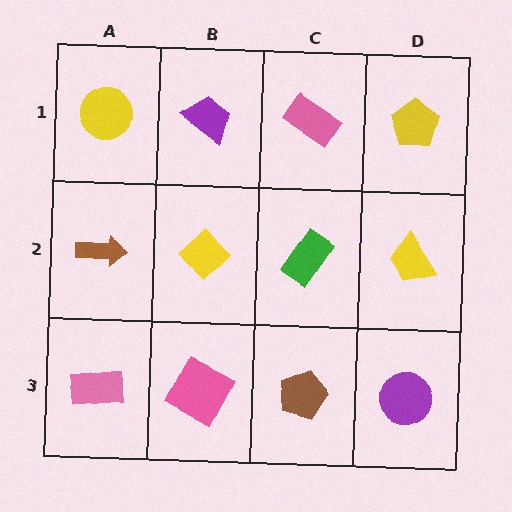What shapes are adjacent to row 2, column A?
A yellow circle (row 1, column A), a pink rectangle (row 3, column A), a yellow diamond (row 2, column B).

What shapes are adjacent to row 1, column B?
A yellow diamond (row 2, column B), a yellow circle (row 1, column A), a pink rectangle (row 1, column C).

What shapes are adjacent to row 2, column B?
A purple trapezoid (row 1, column B), a pink square (row 3, column B), a brown arrow (row 2, column A), a green rectangle (row 2, column C).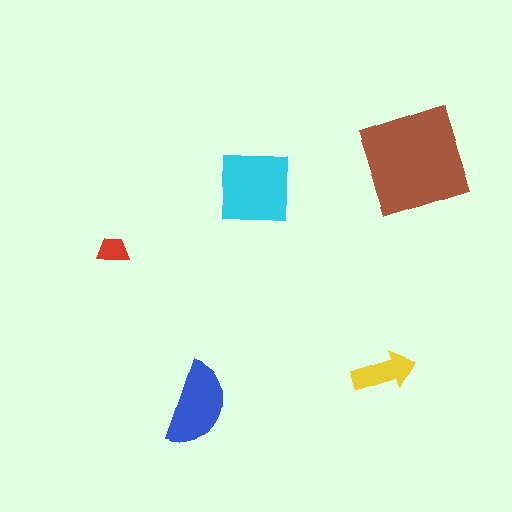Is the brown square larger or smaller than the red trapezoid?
Larger.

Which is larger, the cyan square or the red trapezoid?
The cyan square.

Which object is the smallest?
The red trapezoid.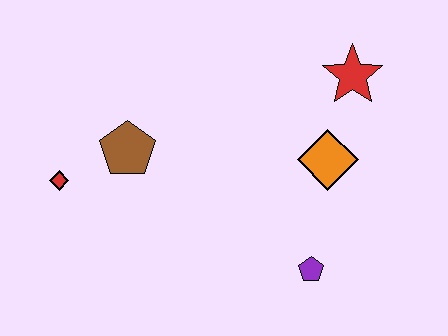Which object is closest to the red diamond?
The brown pentagon is closest to the red diamond.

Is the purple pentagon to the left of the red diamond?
No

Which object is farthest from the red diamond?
The red star is farthest from the red diamond.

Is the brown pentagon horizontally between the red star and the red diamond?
Yes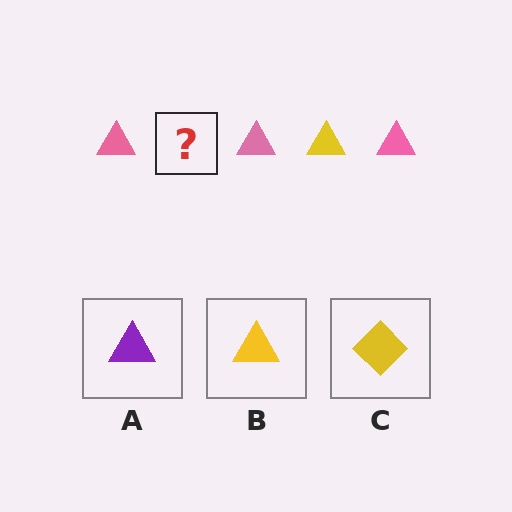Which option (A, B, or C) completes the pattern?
B.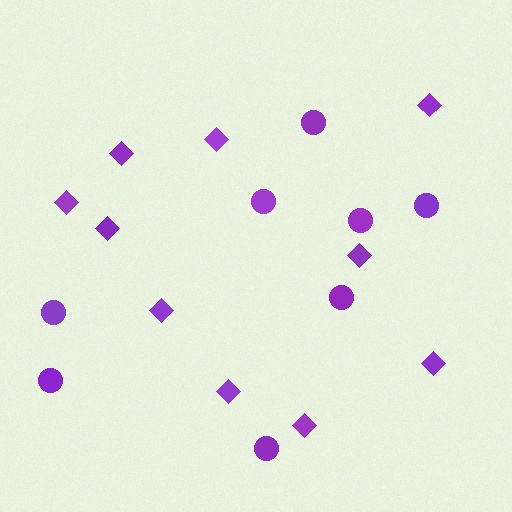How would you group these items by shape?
There are 2 groups: one group of diamonds (10) and one group of circles (8).